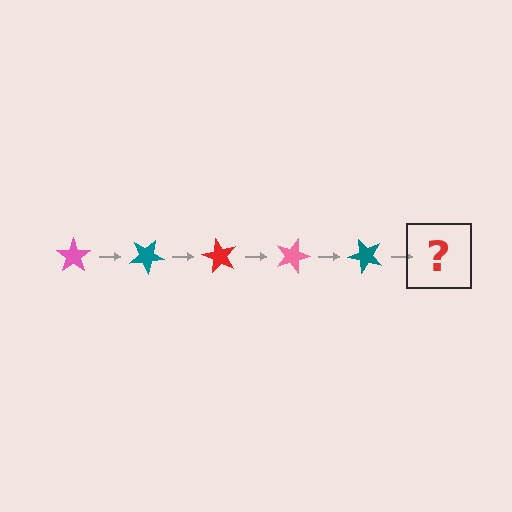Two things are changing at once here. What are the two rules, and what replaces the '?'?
The two rules are that it rotates 30 degrees each step and the color cycles through pink, teal, and red. The '?' should be a red star, rotated 150 degrees from the start.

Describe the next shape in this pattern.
It should be a red star, rotated 150 degrees from the start.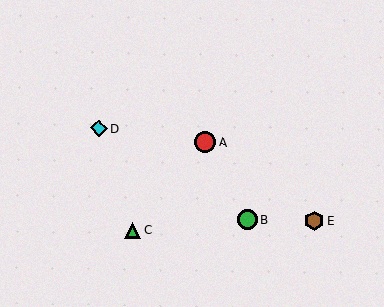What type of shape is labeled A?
Shape A is a red circle.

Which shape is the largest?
The red circle (labeled A) is the largest.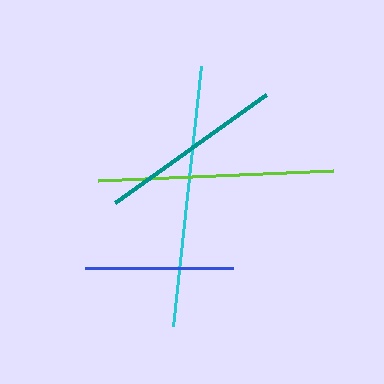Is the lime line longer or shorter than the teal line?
The lime line is longer than the teal line.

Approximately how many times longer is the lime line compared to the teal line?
The lime line is approximately 1.3 times the length of the teal line.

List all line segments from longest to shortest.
From longest to shortest: cyan, lime, teal, blue.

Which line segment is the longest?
The cyan line is the longest at approximately 262 pixels.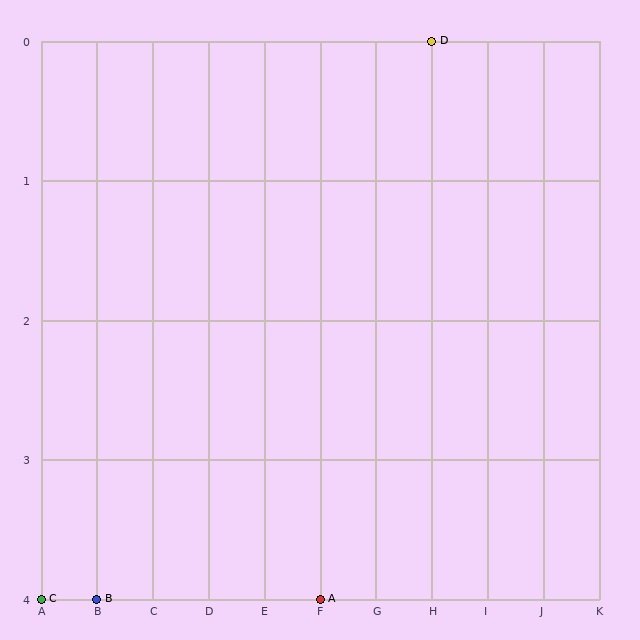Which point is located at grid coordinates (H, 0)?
Point D is at (H, 0).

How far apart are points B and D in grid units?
Points B and D are 6 columns and 4 rows apart (about 7.2 grid units diagonally).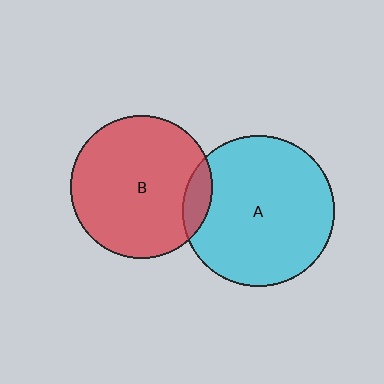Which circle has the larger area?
Circle A (cyan).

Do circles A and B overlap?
Yes.